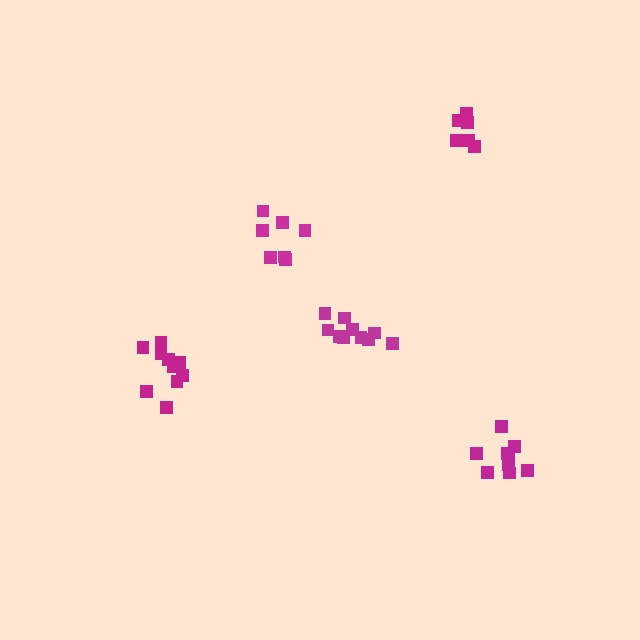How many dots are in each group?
Group 1: 6 dots, Group 2: 7 dots, Group 3: 10 dots, Group 4: 9 dots, Group 5: 10 dots (42 total).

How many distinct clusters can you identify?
There are 5 distinct clusters.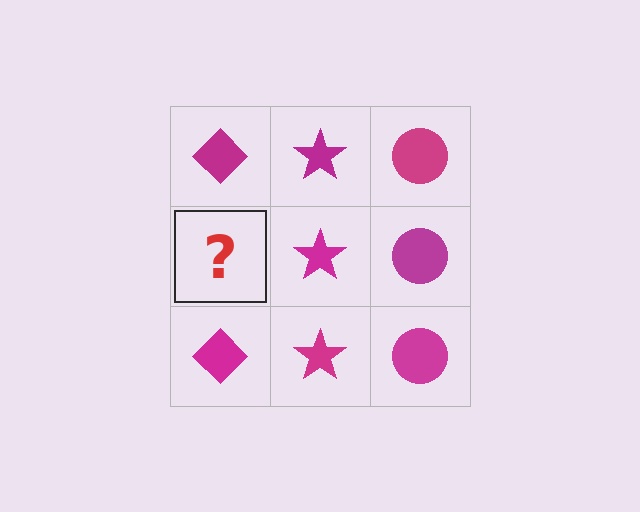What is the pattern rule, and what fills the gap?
The rule is that each column has a consistent shape. The gap should be filled with a magenta diamond.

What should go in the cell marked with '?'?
The missing cell should contain a magenta diamond.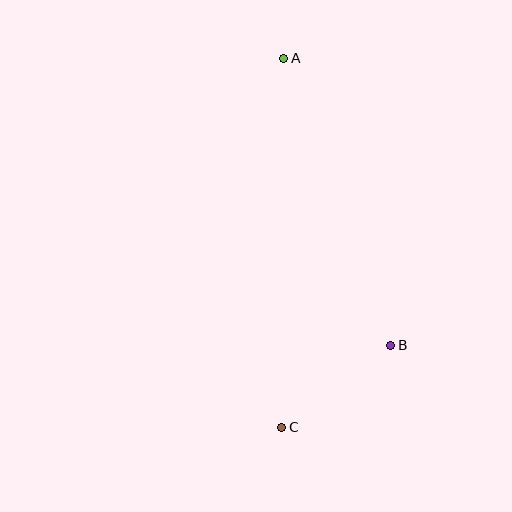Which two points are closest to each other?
Points B and C are closest to each other.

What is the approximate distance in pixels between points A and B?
The distance between A and B is approximately 306 pixels.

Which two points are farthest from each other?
Points A and C are farthest from each other.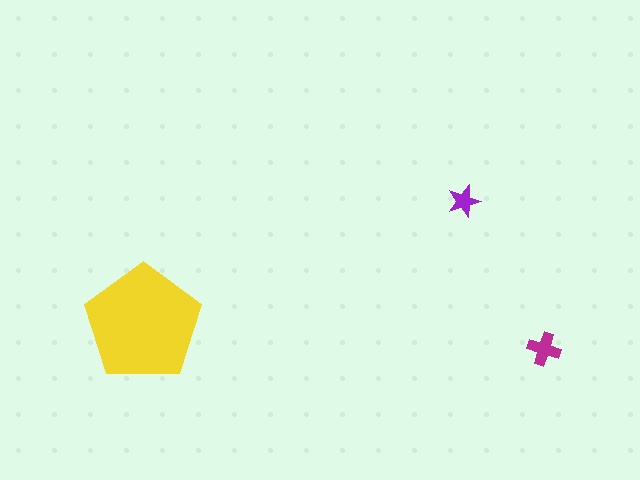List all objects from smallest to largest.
The purple star, the magenta cross, the yellow pentagon.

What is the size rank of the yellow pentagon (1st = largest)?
1st.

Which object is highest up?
The purple star is topmost.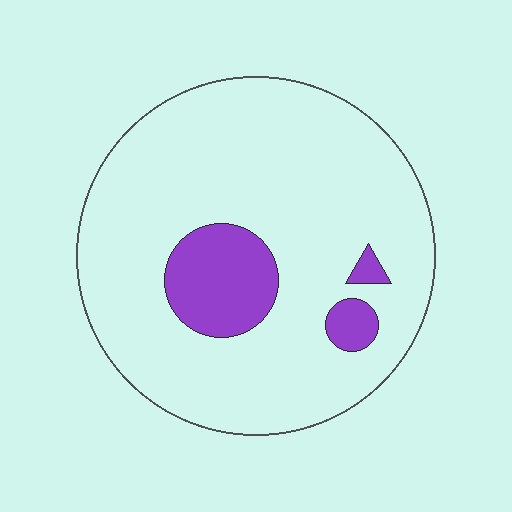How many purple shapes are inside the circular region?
3.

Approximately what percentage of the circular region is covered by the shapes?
Approximately 15%.